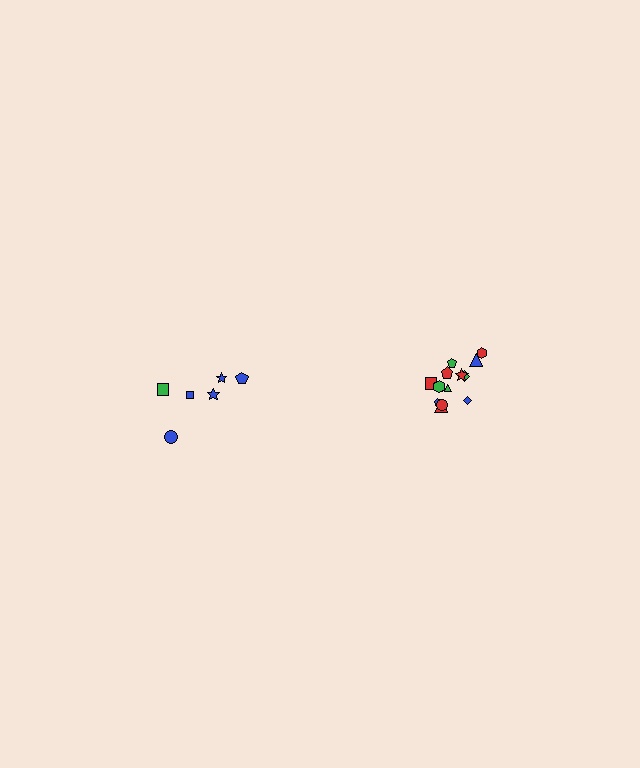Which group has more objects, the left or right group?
The right group.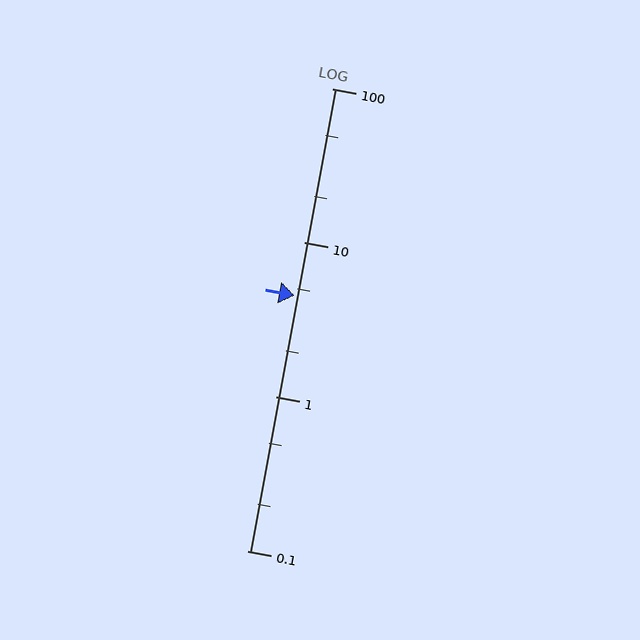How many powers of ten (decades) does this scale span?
The scale spans 3 decades, from 0.1 to 100.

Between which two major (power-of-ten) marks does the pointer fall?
The pointer is between 1 and 10.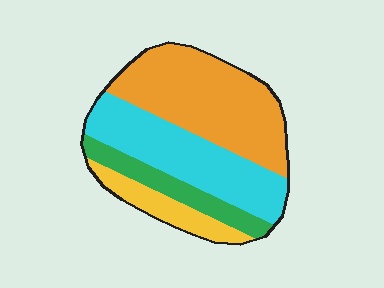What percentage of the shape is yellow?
Yellow takes up less than a quarter of the shape.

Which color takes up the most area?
Orange, at roughly 40%.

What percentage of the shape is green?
Green takes up less than a quarter of the shape.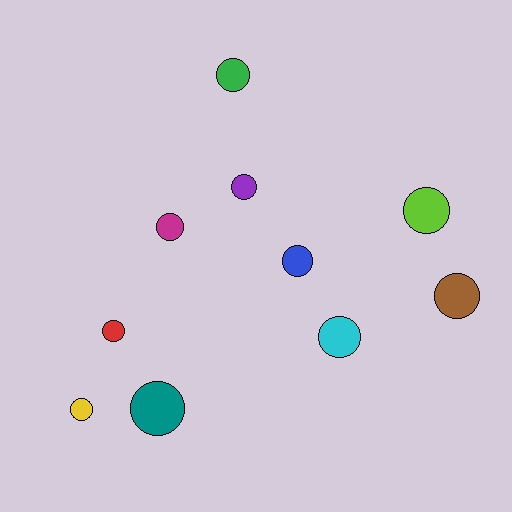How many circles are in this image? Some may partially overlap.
There are 10 circles.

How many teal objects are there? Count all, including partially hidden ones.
There is 1 teal object.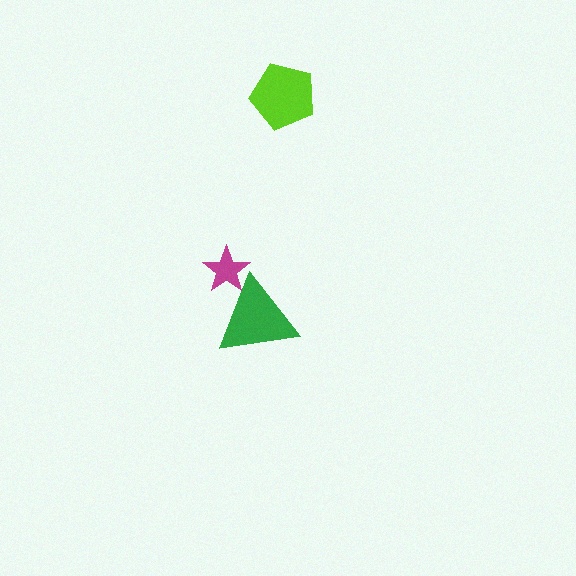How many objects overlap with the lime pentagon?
0 objects overlap with the lime pentagon.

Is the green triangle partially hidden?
No, no other shape covers it.